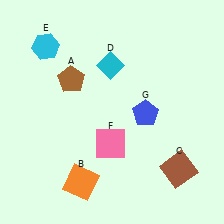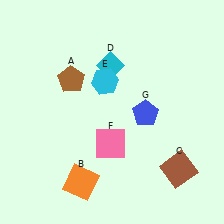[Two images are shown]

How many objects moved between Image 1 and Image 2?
1 object moved between the two images.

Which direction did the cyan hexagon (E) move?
The cyan hexagon (E) moved right.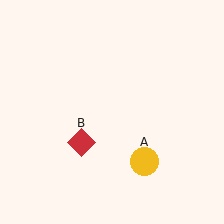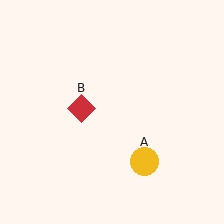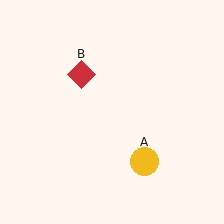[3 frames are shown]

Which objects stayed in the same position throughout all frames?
Yellow circle (object A) remained stationary.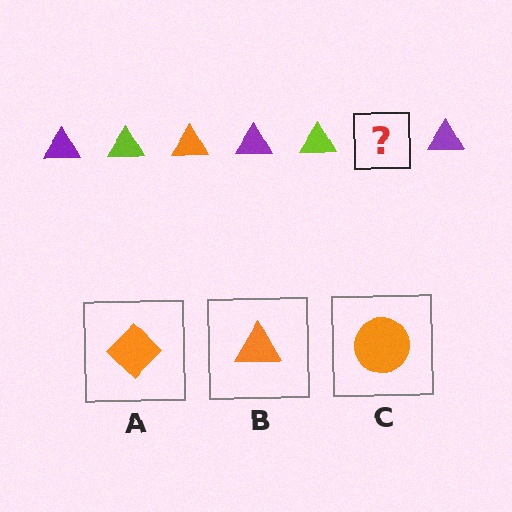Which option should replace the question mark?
Option B.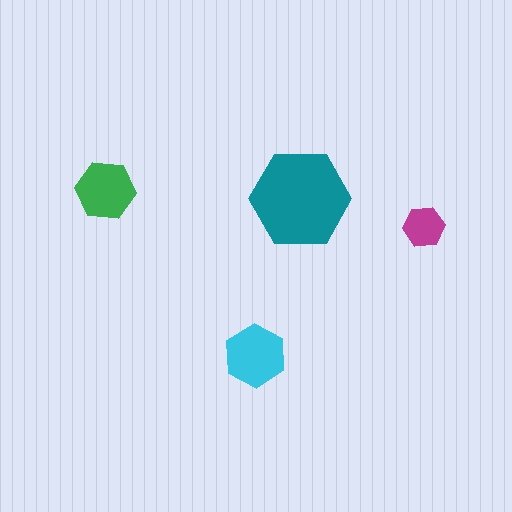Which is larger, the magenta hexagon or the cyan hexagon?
The cyan one.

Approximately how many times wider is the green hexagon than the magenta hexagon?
About 1.5 times wider.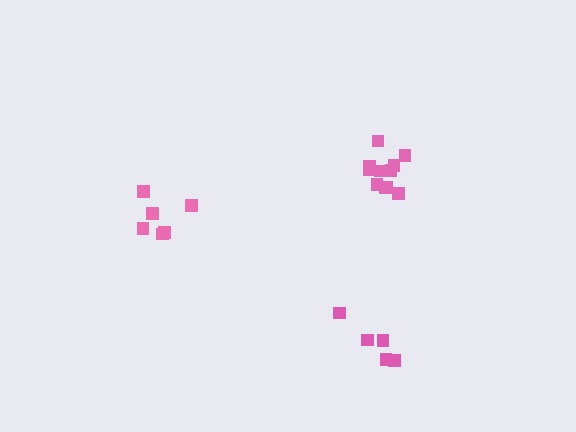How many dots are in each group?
Group 1: 6 dots, Group 2: 5 dots, Group 3: 11 dots (22 total).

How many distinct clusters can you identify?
There are 3 distinct clusters.